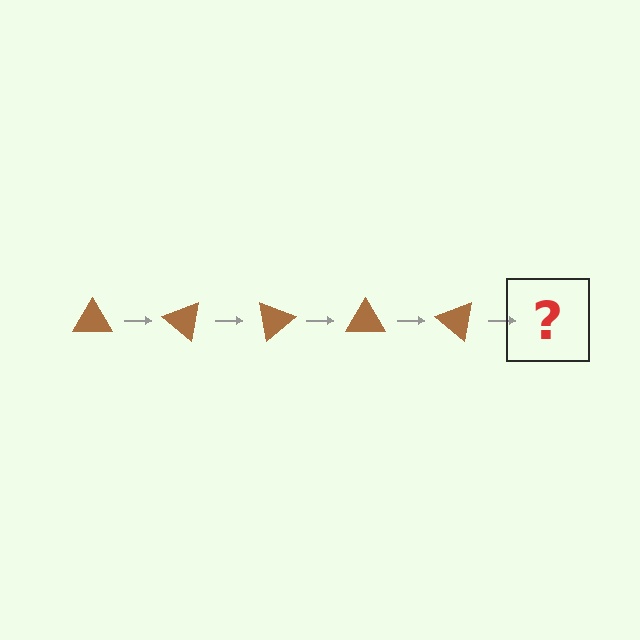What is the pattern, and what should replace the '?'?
The pattern is that the triangle rotates 40 degrees each step. The '?' should be a brown triangle rotated 200 degrees.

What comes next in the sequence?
The next element should be a brown triangle rotated 200 degrees.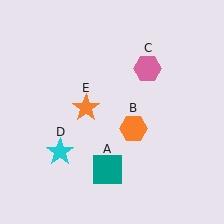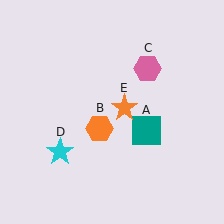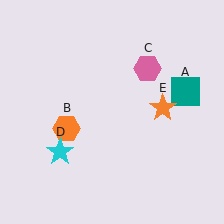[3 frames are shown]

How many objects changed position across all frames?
3 objects changed position: teal square (object A), orange hexagon (object B), orange star (object E).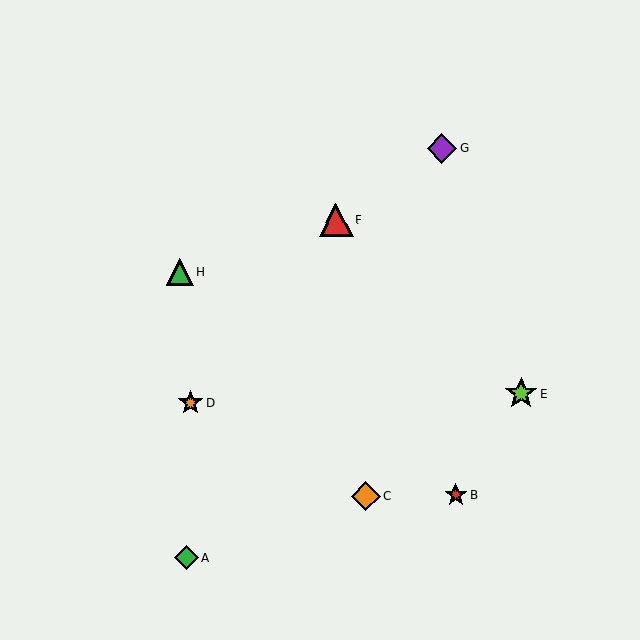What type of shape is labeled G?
Shape G is a purple diamond.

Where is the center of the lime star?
The center of the lime star is at (521, 394).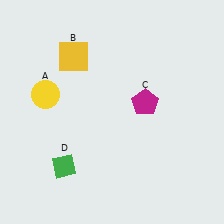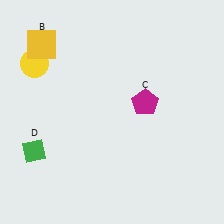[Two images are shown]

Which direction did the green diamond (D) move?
The green diamond (D) moved left.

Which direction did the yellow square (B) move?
The yellow square (B) moved left.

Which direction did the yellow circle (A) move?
The yellow circle (A) moved up.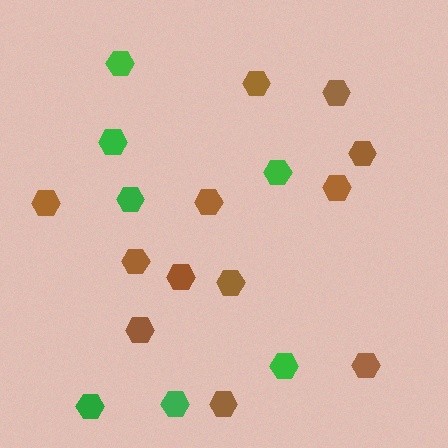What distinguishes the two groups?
There are 2 groups: one group of green hexagons (7) and one group of brown hexagons (12).